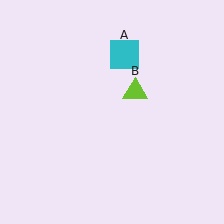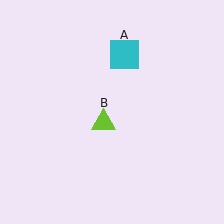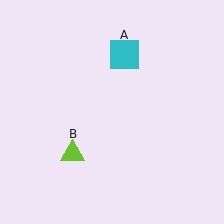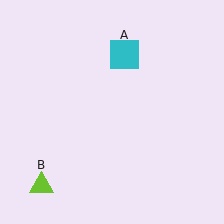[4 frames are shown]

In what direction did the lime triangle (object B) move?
The lime triangle (object B) moved down and to the left.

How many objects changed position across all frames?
1 object changed position: lime triangle (object B).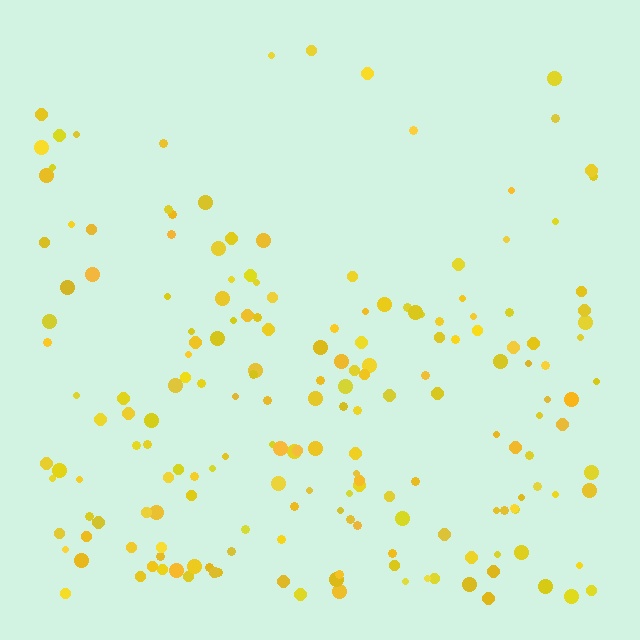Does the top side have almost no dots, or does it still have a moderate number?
Still a moderate number, just noticeably fewer than the bottom.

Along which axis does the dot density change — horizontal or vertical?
Vertical.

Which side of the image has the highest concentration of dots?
The bottom.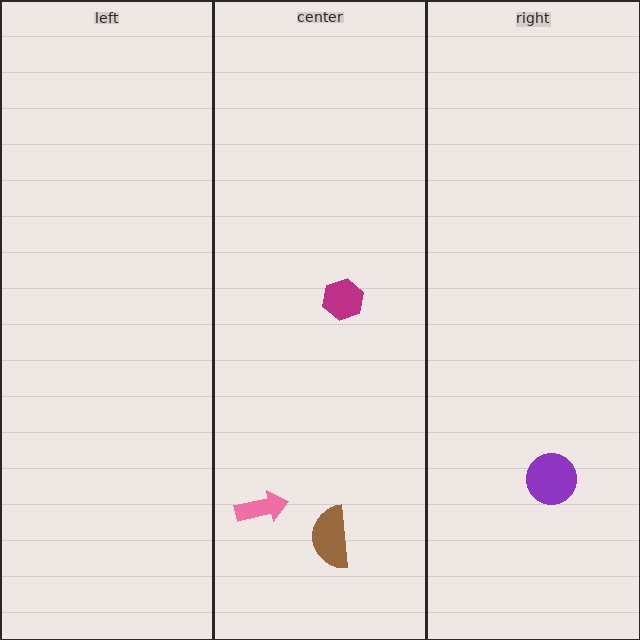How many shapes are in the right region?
1.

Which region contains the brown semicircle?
The center region.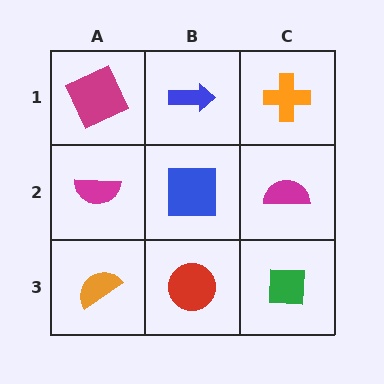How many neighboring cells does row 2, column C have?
3.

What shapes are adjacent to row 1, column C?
A magenta semicircle (row 2, column C), a blue arrow (row 1, column B).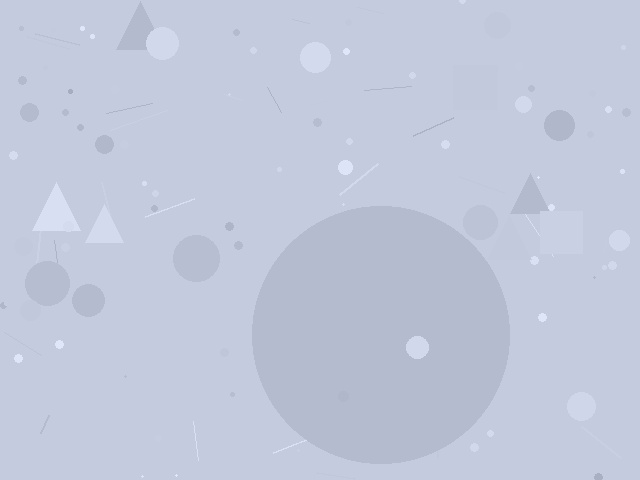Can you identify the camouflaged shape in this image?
The camouflaged shape is a circle.